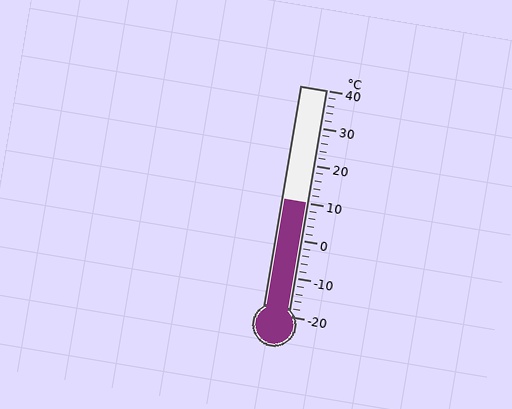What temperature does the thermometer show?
The thermometer shows approximately 10°C.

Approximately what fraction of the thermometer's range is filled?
The thermometer is filled to approximately 50% of its range.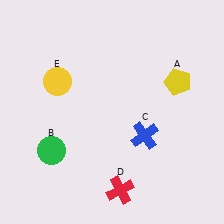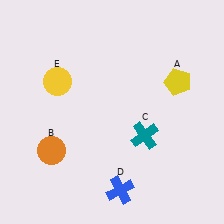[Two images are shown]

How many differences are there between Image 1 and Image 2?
There are 3 differences between the two images.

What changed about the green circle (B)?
In Image 1, B is green. In Image 2, it changed to orange.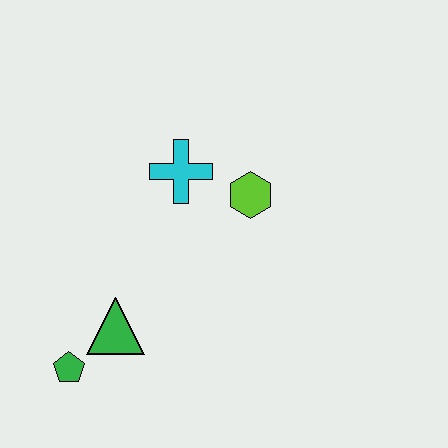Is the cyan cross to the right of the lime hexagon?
No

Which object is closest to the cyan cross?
The lime hexagon is closest to the cyan cross.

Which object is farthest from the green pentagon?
The lime hexagon is farthest from the green pentagon.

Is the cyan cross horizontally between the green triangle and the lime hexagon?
Yes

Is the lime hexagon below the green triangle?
No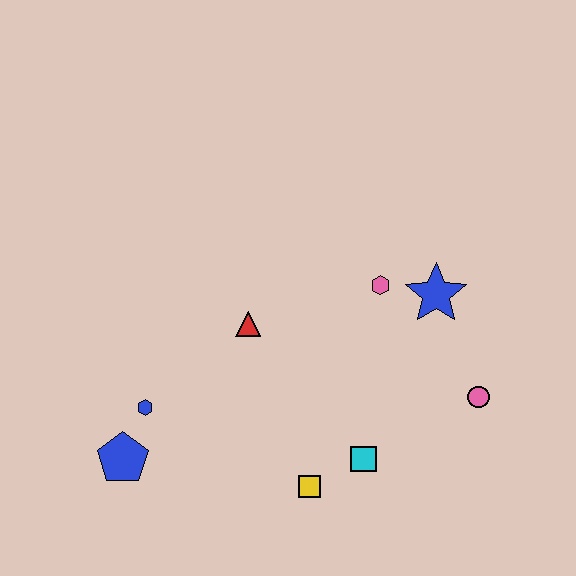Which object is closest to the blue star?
The pink hexagon is closest to the blue star.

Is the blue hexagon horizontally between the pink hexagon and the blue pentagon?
Yes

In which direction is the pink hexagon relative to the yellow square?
The pink hexagon is above the yellow square.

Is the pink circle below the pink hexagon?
Yes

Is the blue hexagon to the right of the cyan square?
No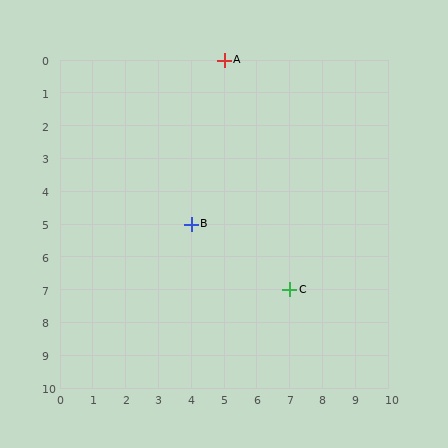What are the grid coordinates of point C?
Point C is at grid coordinates (7, 7).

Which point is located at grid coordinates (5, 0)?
Point A is at (5, 0).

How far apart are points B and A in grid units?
Points B and A are 1 column and 5 rows apart (about 5.1 grid units diagonally).